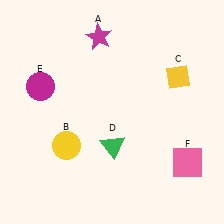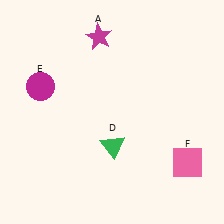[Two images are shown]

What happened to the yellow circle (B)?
The yellow circle (B) was removed in Image 2. It was in the bottom-left area of Image 1.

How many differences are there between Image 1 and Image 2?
There are 2 differences between the two images.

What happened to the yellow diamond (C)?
The yellow diamond (C) was removed in Image 2. It was in the top-right area of Image 1.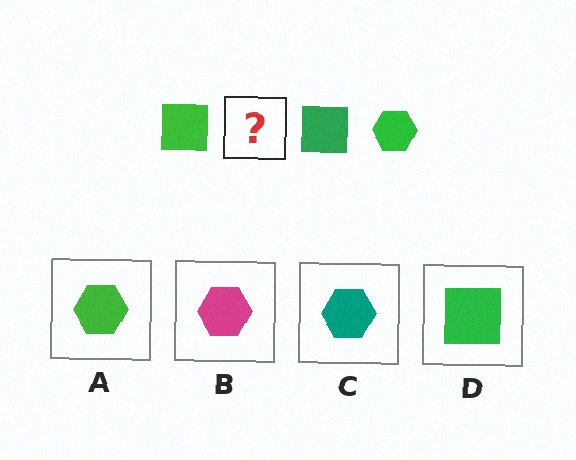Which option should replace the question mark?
Option A.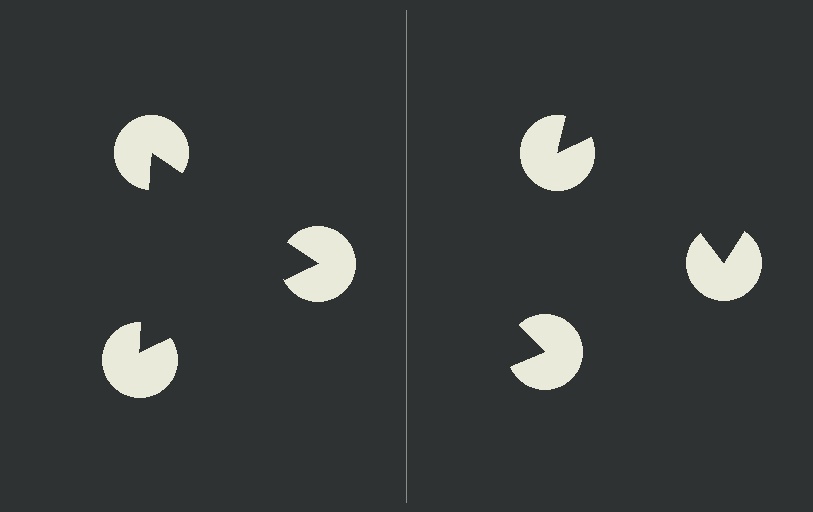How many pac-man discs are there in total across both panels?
6 — 3 on each side.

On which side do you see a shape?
An illusory triangle appears on the left side. On the right side the wedge cuts are rotated, so no coherent shape forms.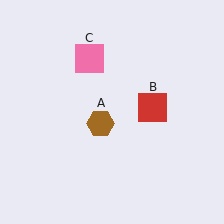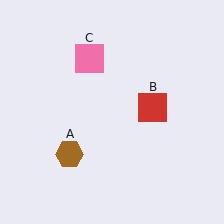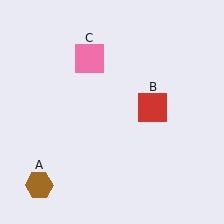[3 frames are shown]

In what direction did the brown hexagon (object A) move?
The brown hexagon (object A) moved down and to the left.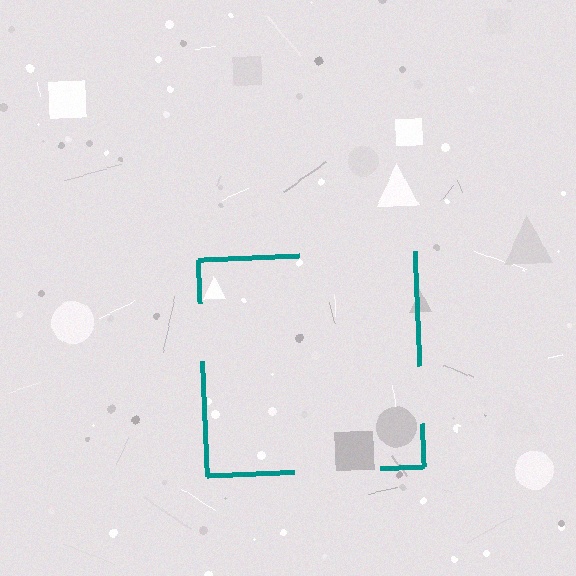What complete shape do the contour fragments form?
The contour fragments form a square.